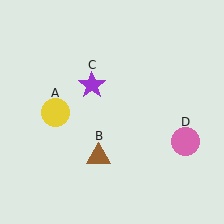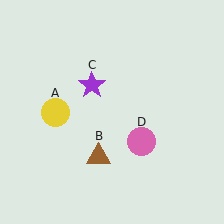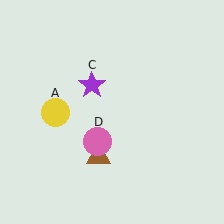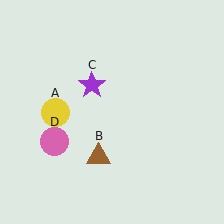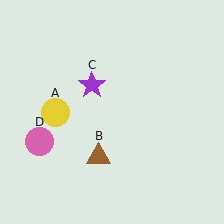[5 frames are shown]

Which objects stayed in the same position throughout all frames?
Yellow circle (object A) and brown triangle (object B) and purple star (object C) remained stationary.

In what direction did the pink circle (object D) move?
The pink circle (object D) moved left.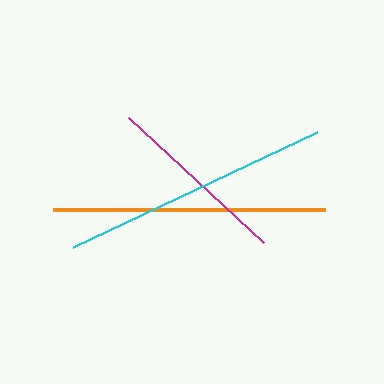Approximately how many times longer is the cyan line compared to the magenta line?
The cyan line is approximately 1.5 times the length of the magenta line.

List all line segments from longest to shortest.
From longest to shortest: orange, cyan, magenta.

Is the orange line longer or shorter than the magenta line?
The orange line is longer than the magenta line.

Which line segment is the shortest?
The magenta line is the shortest at approximately 184 pixels.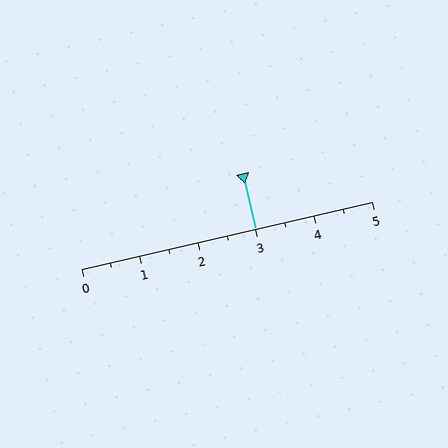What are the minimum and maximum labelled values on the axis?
The axis runs from 0 to 5.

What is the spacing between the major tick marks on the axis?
The major ticks are spaced 1 apart.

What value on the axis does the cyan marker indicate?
The marker indicates approximately 3.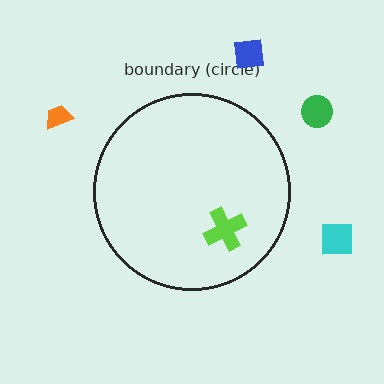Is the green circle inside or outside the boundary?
Outside.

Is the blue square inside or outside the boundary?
Outside.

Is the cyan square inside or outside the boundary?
Outside.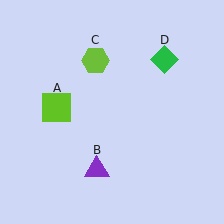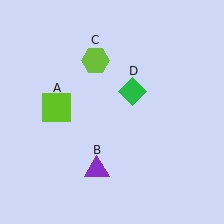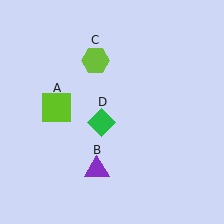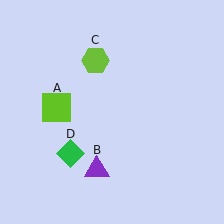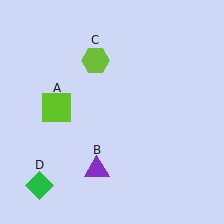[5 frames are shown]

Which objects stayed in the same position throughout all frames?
Lime square (object A) and purple triangle (object B) and lime hexagon (object C) remained stationary.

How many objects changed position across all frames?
1 object changed position: green diamond (object D).